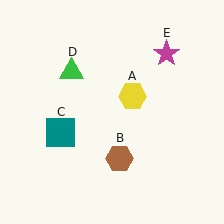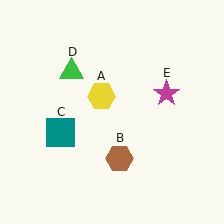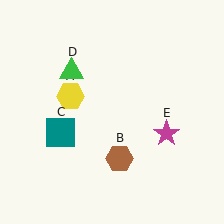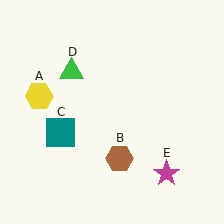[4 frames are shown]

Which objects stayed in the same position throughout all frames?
Brown hexagon (object B) and teal square (object C) and green triangle (object D) remained stationary.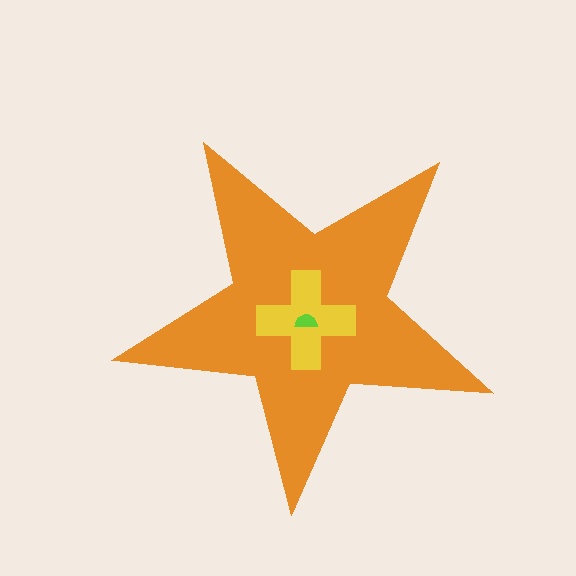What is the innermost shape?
The lime semicircle.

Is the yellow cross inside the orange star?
Yes.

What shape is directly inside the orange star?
The yellow cross.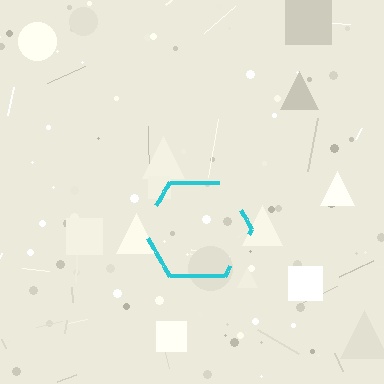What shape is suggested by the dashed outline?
The dashed outline suggests a hexagon.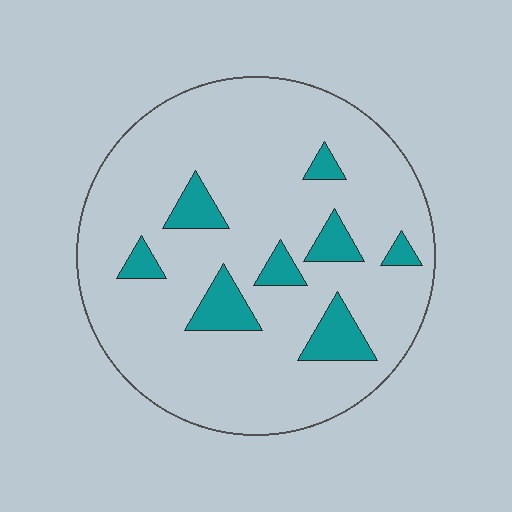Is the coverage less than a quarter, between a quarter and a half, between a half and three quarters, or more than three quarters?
Less than a quarter.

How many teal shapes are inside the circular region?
8.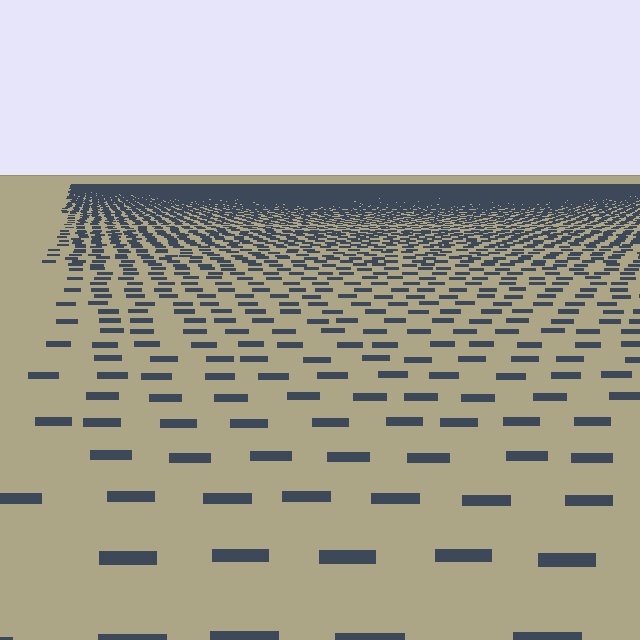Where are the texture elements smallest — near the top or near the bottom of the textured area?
Near the top.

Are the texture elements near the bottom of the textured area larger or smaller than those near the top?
Larger. Near the bottom, elements are closer to the viewer and appear at a bigger on-screen size.